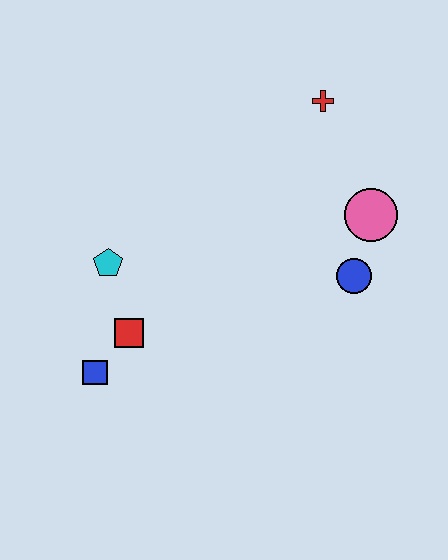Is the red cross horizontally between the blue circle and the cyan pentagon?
Yes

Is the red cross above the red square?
Yes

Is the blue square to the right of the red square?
No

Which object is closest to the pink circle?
The blue circle is closest to the pink circle.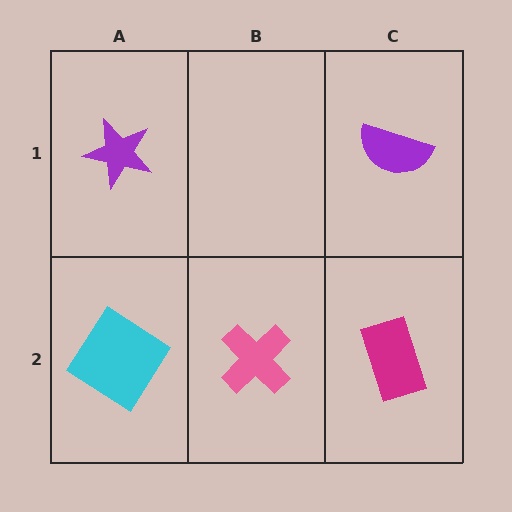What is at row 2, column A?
A cyan diamond.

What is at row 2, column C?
A magenta rectangle.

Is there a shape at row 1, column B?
No, that cell is empty.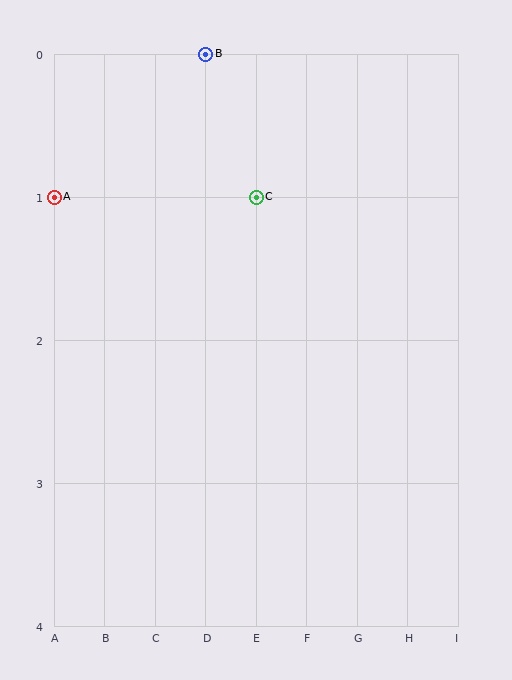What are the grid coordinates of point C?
Point C is at grid coordinates (E, 1).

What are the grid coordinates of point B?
Point B is at grid coordinates (D, 0).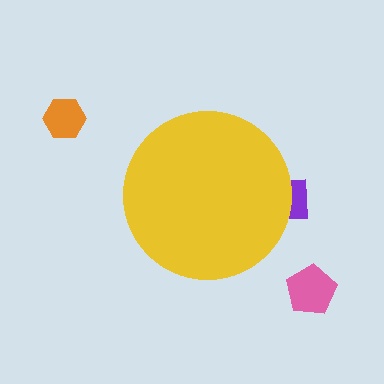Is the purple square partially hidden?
Yes, the purple square is partially hidden behind the yellow circle.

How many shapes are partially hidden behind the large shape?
1 shape is partially hidden.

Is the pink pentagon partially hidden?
No, the pink pentagon is fully visible.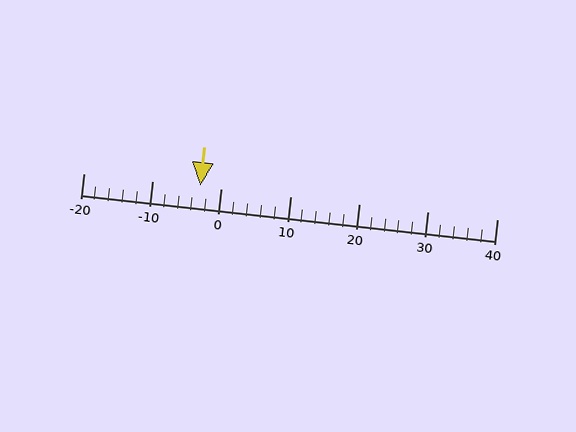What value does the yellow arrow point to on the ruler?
The yellow arrow points to approximately -3.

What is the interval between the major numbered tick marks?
The major tick marks are spaced 10 units apart.